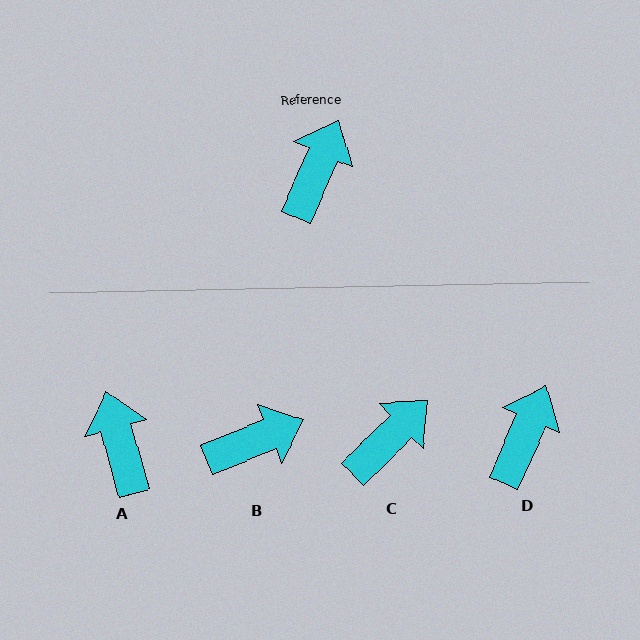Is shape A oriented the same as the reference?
No, it is off by about 39 degrees.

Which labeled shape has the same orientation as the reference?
D.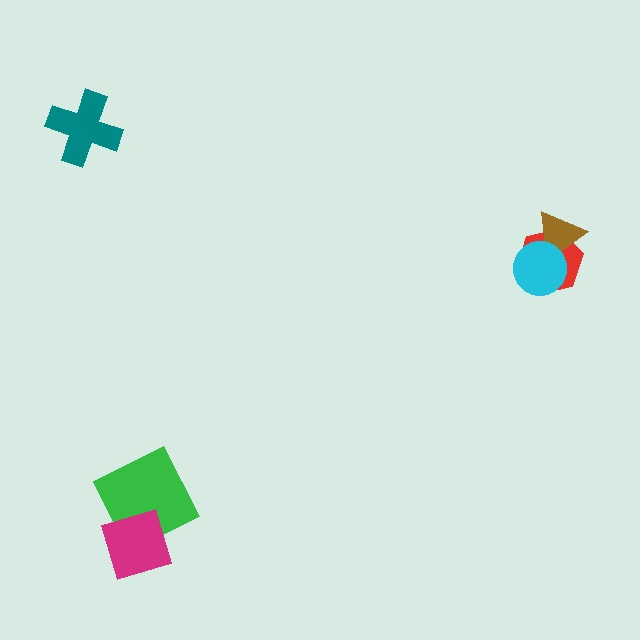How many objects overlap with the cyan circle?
2 objects overlap with the cyan circle.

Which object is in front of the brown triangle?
The cyan circle is in front of the brown triangle.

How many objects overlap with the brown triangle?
2 objects overlap with the brown triangle.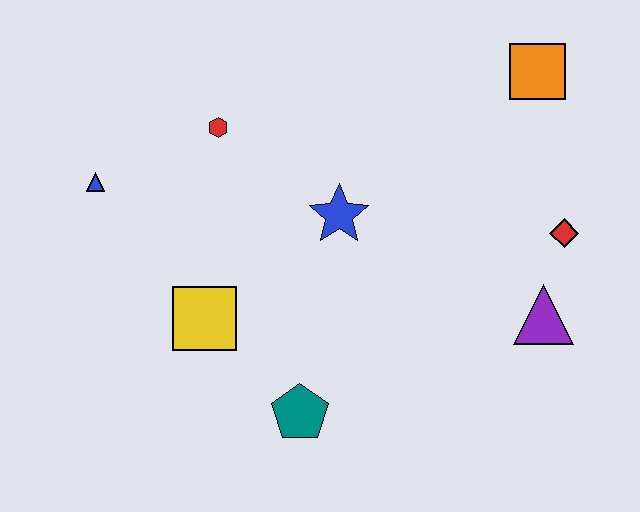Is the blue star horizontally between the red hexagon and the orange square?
Yes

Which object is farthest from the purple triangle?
The blue triangle is farthest from the purple triangle.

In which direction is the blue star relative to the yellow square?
The blue star is to the right of the yellow square.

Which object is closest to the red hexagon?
The blue triangle is closest to the red hexagon.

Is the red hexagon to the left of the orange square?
Yes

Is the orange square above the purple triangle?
Yes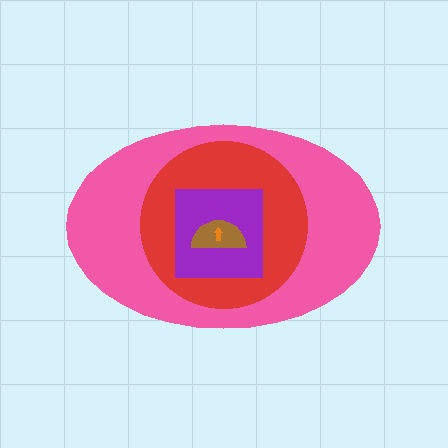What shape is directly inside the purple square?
The brown semicircle.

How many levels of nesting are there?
5.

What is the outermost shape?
The pink ellipse.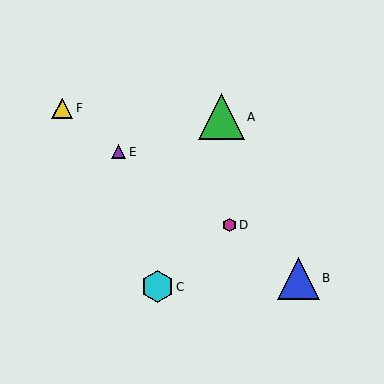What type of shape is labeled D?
Shape D is a magenta hexagon.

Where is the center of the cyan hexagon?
The center of the cyan hexagon is at (157, 287).